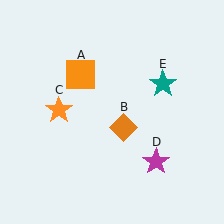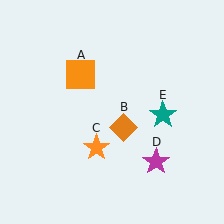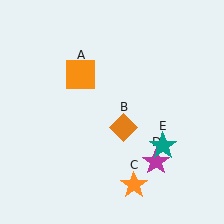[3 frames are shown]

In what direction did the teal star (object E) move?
The teal star (object E) moved down.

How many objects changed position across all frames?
2 objects changed position: orange star (object C), teal star (object E).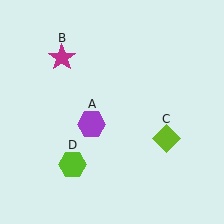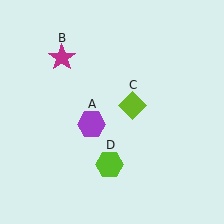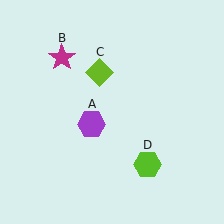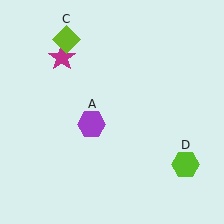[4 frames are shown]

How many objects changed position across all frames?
2 objects changed position: lime diamond (object C), lime hexagon (object D).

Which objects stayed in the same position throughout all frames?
Purple hexagon (object A) and magenta star (object B) remained stationary.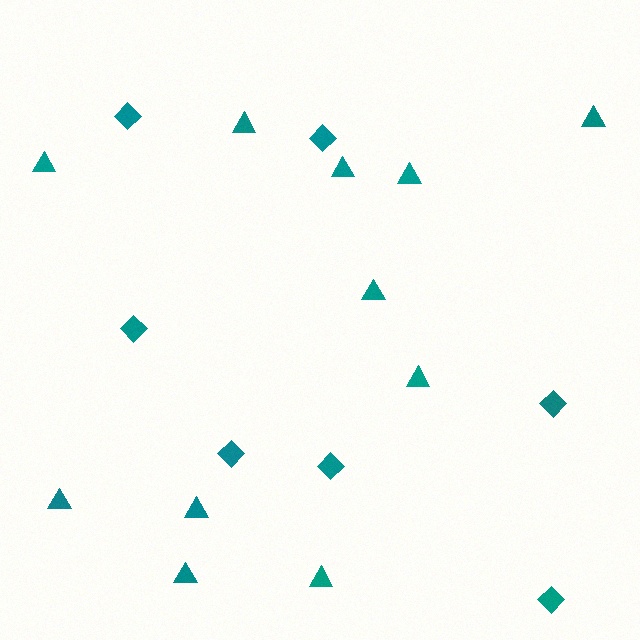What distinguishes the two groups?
There are 2 groups: one group of triangles (11) and one group of diamonds (7).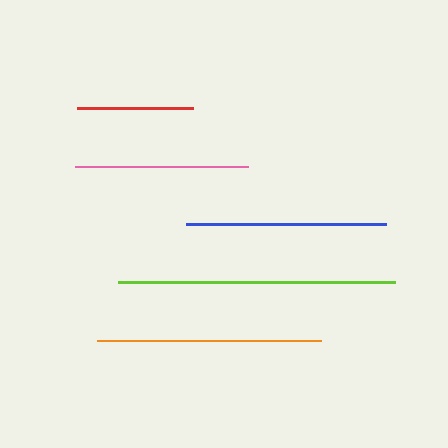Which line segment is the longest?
The lime line is the longest at approximately 277 pixels.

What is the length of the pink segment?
The pink segment is approximately 173 pixels long.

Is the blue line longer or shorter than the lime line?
The lime line is longer than the blue line.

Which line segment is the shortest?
The red line is the shortest at approximately 117 pixels.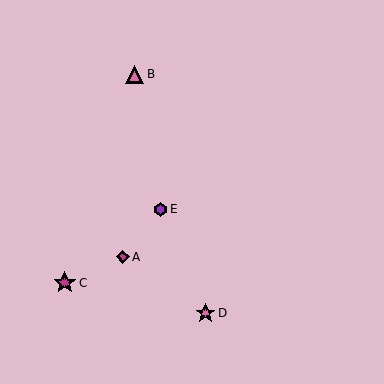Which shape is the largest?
The magenta star (labeled C) is the largest.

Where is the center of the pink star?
The center of the pink star is at (206, 313).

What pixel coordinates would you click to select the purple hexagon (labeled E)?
Click at (161, 209) to select the purple hexagon E.